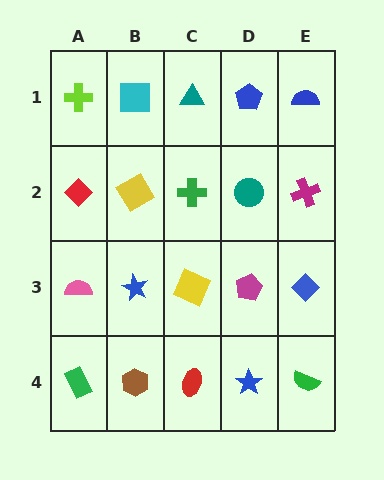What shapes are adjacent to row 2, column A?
A lime cross (row 1, column A), a pink semicircle (row 3, column A), a yellow diamond (row 2, column B).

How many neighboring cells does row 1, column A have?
2.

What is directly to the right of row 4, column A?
A brown hexagon.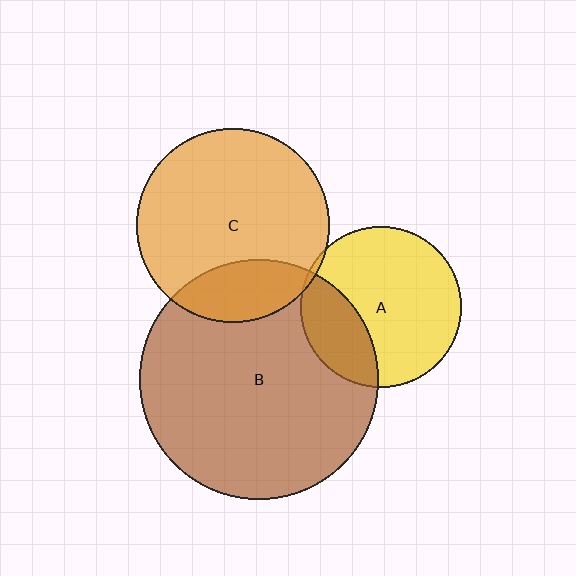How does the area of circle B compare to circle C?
Approximately 1.5 times.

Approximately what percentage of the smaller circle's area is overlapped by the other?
Approximately 30%.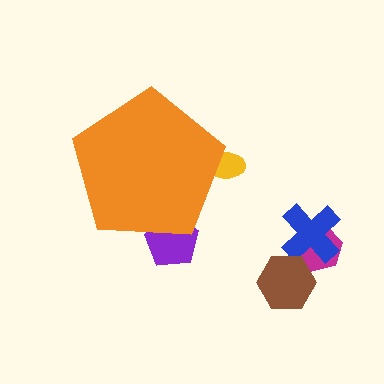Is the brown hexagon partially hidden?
No, the brown hexagon is fully visible.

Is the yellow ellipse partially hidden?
Yes, the yellow ellipse is partially hidden behind the orange pentagon.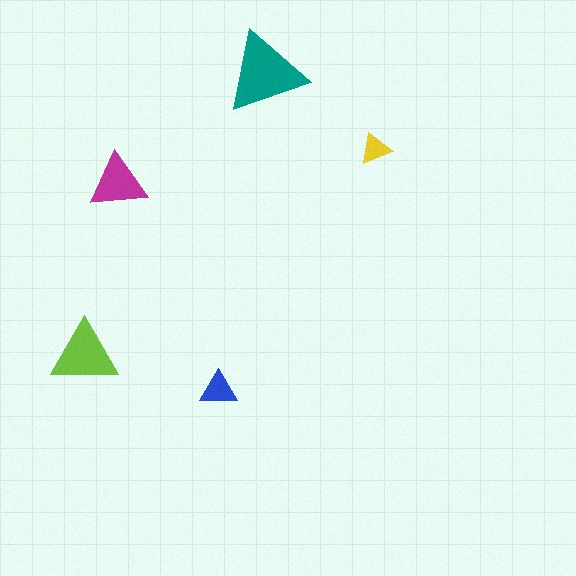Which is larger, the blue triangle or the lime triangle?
The lime one.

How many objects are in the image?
There are 5 objects in the image.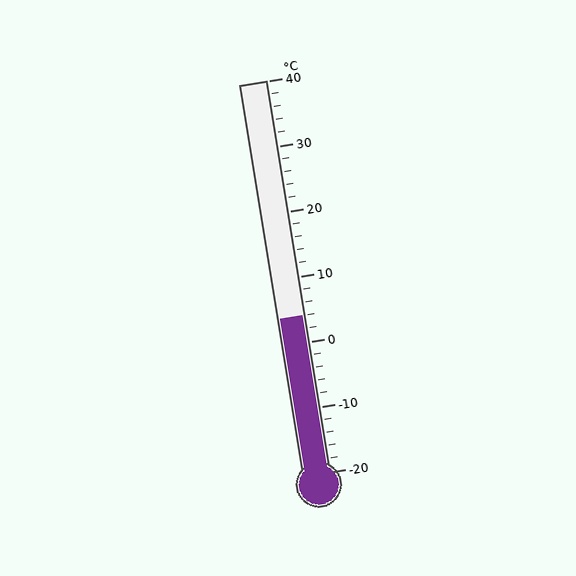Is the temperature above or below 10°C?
The temperature is below 10°C.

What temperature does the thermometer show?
The thermometer shows approximately 4°C.